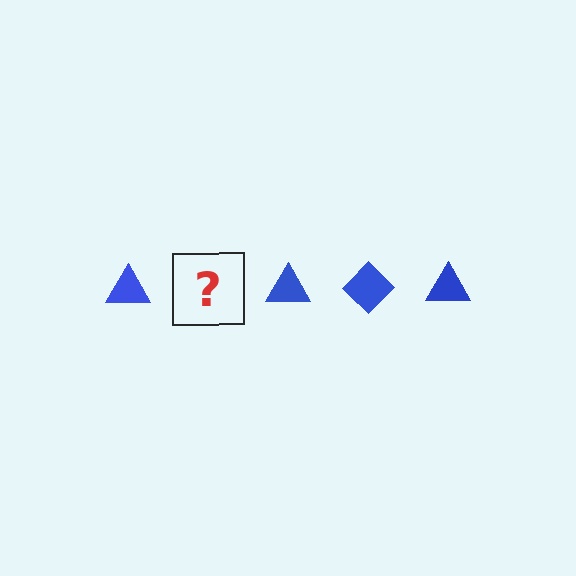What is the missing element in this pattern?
The missing element is a blue diamond.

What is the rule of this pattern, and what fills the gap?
The rule is that the pattern cycles through triangle, diamond shapes in blue. The gap should be filled with a blue diamond.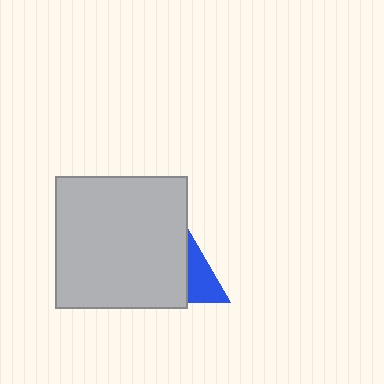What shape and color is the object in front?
The object in front is a light gray square.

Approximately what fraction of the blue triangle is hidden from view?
Roughly 58% of the blue triangle is hidden behind the light gray square.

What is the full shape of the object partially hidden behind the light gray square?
The partially hidden object is a blue triangle.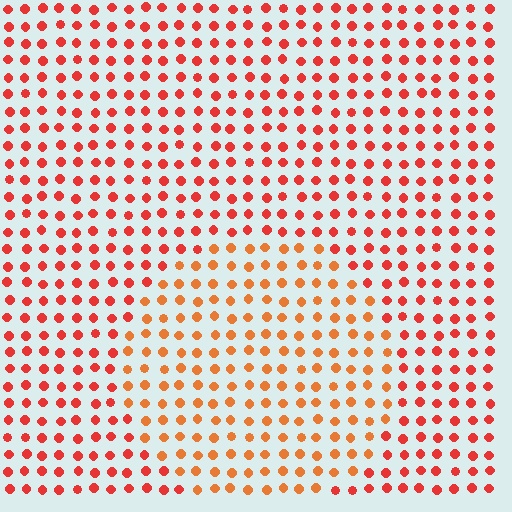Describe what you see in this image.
The image is filled with small red elements in a uniform arrangement. A circle-shaped region is visible where the elements are tinted to a slightly different hue, forming a subtle color boundary.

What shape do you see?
I see a circle.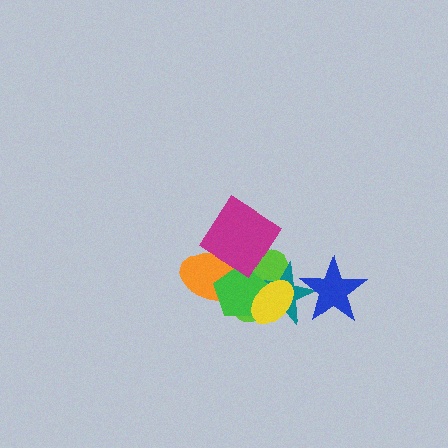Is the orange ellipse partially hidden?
Yes, it is partially covered by another shape.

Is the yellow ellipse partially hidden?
No, no other shape covers it.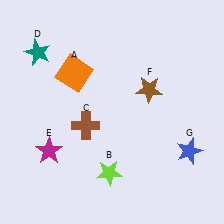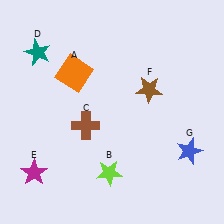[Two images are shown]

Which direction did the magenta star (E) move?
The magenta star (E) moved down.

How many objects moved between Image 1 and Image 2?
1 object moved between the two images.